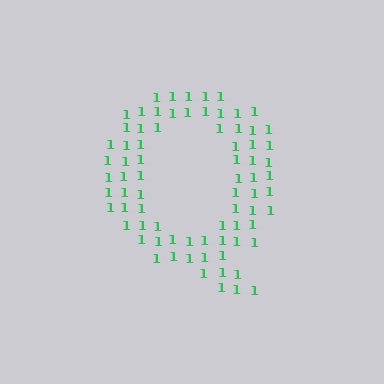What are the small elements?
The small elements are digit 1's.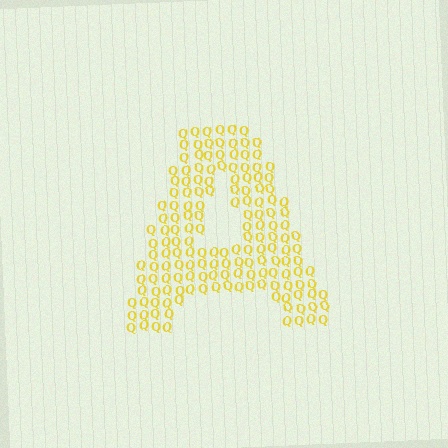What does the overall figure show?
The overall figure shows the letter A.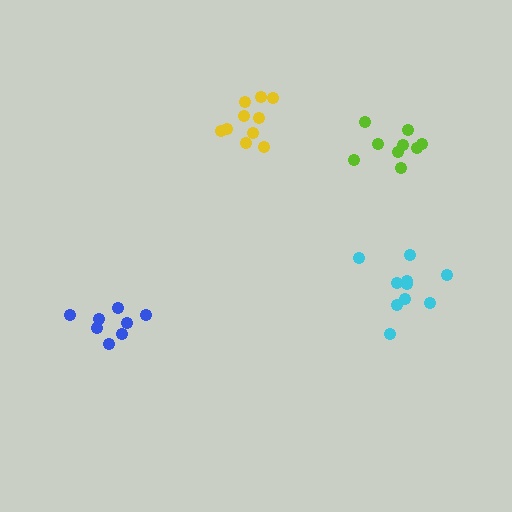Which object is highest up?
The yellow cluster is topmost.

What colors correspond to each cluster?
The clusters are colored: yellow, blue, lime, cyan.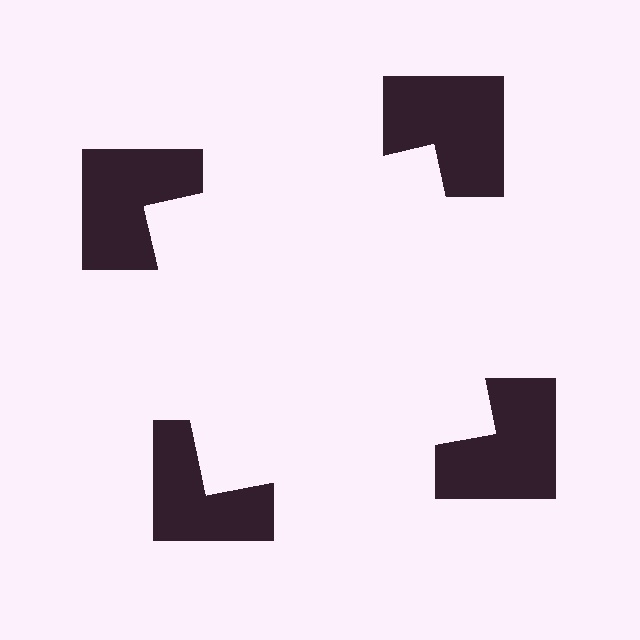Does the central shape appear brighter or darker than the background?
It typically appears slightly brighter than the background, even though no actual brightness change is drawn.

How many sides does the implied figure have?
4 sides.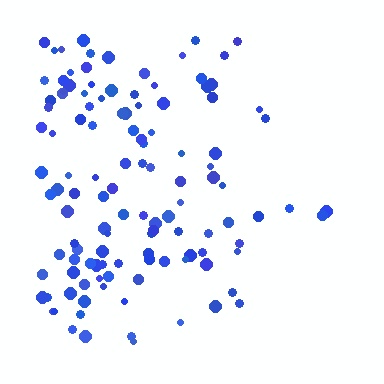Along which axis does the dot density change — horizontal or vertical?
Horizontal.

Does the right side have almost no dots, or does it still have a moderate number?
Still a moderate number, just noticeably fewer than the left.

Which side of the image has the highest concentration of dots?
The left.